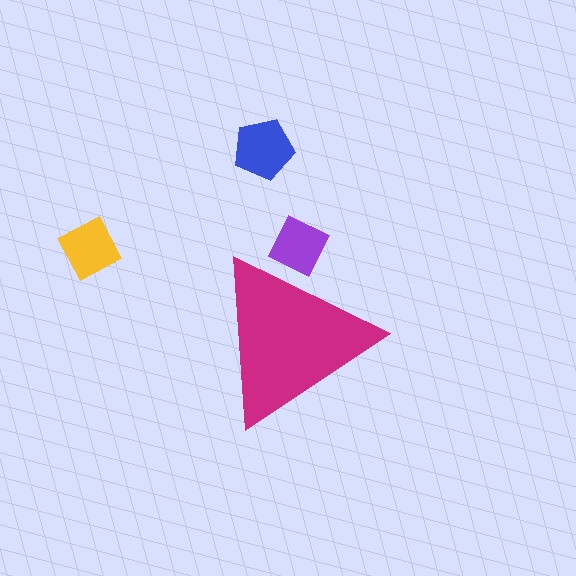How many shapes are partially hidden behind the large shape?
1 shape is partially hidden.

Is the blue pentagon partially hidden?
No, the blue pentagon is fully visible.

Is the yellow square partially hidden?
No, the yellow square is fully visible.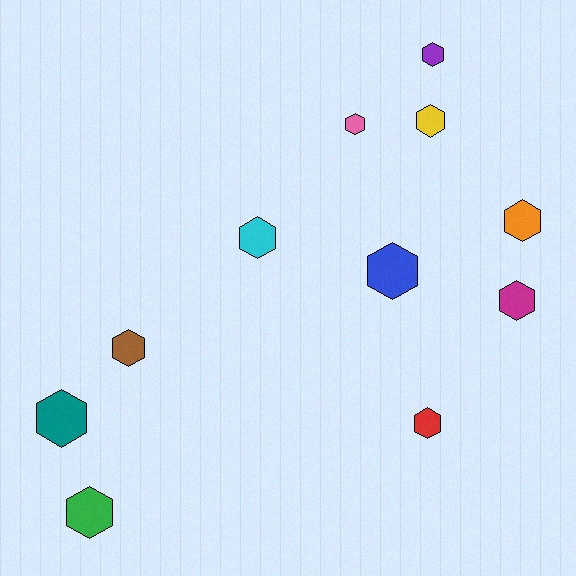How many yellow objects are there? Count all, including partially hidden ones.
There is 1 yellow object.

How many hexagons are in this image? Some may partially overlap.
There are 11 hexagons.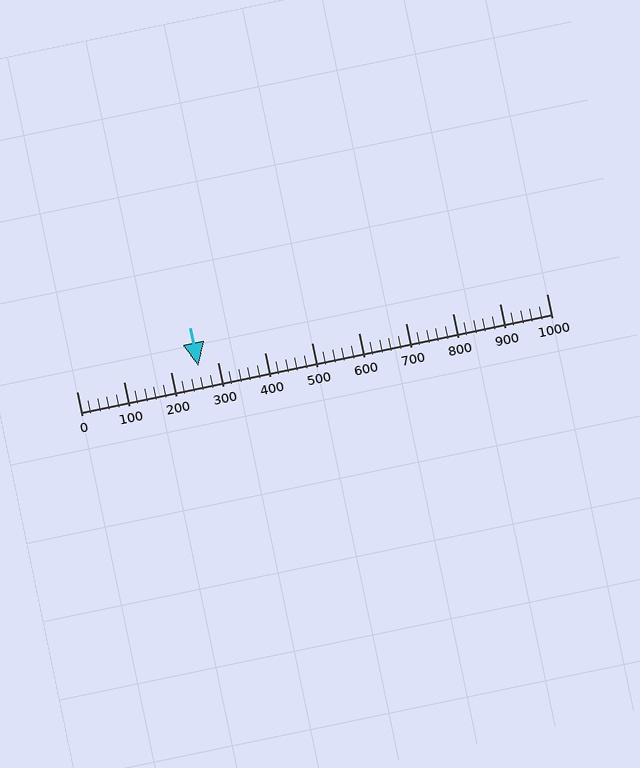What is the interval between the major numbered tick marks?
The major tick marks are spaced 100 units apart.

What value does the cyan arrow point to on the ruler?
The cyan arrow points to approximately 260.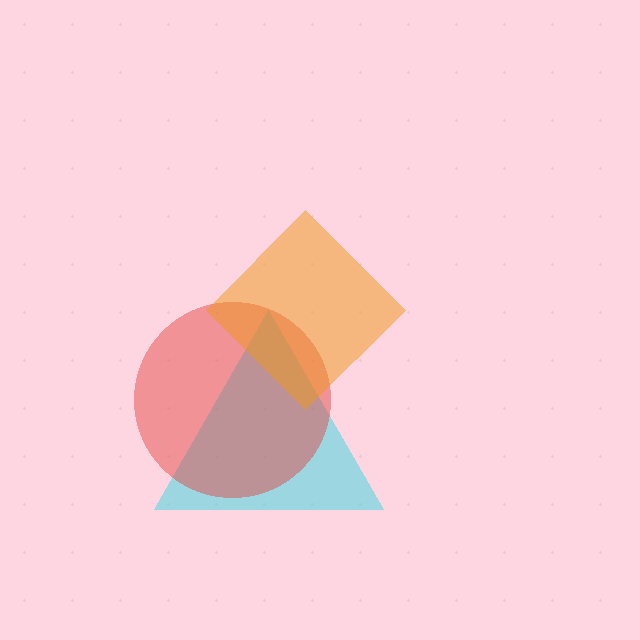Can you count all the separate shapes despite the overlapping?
Yes, there are 3 separate shapes.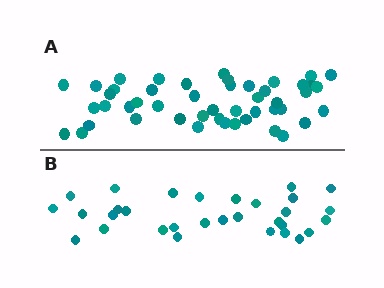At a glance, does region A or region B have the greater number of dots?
Region A (the top region) has more dots.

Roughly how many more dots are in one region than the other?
Region A has approximately 15 more dots than region B.